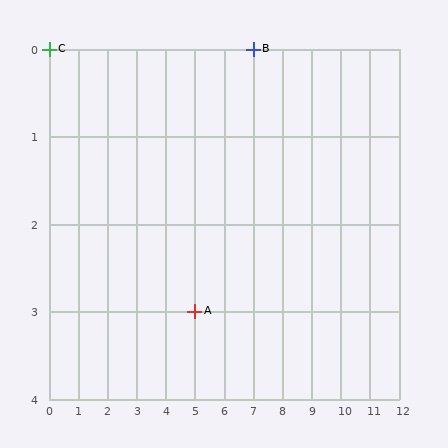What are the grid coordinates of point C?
Point C is at grid coordinates (0, 0).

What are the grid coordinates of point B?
Point B is at grid coordinates (7, 0).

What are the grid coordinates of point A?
Point A is at grid coordinates (5, 3).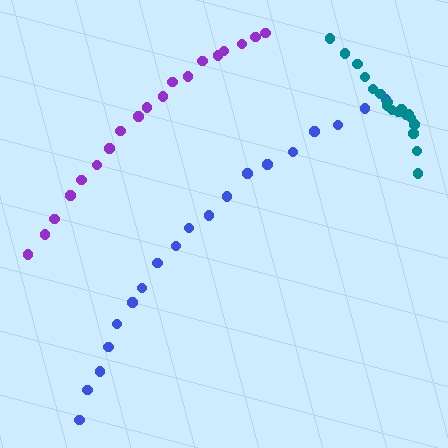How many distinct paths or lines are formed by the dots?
There are 3 distinct paths.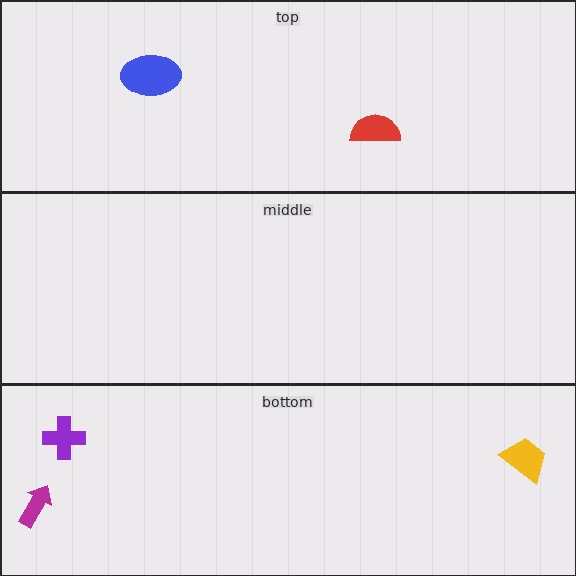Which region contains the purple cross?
The bottom region.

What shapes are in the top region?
The blue ellipse, the red semicircle.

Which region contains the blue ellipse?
The top region.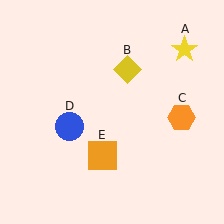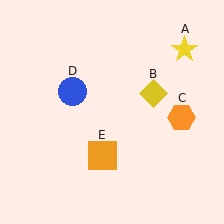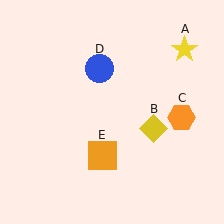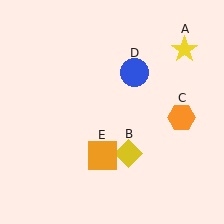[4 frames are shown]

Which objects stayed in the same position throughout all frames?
Yellow star (object A) and orange hexagon (object C) and orange square (object E) remained stationary.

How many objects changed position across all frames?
2 objects changed position: yellow diamond (object B), blue circle (object D).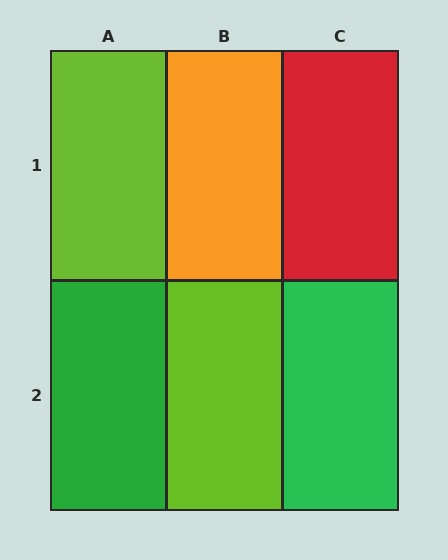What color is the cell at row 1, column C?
Red.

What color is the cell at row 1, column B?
Orange.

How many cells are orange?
1 cell is orange.